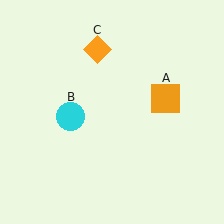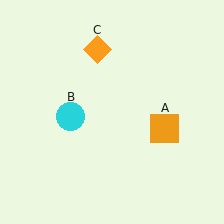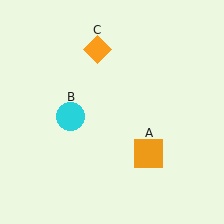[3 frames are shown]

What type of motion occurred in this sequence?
The orange square (object A) rotated clockwise around the center of the scene.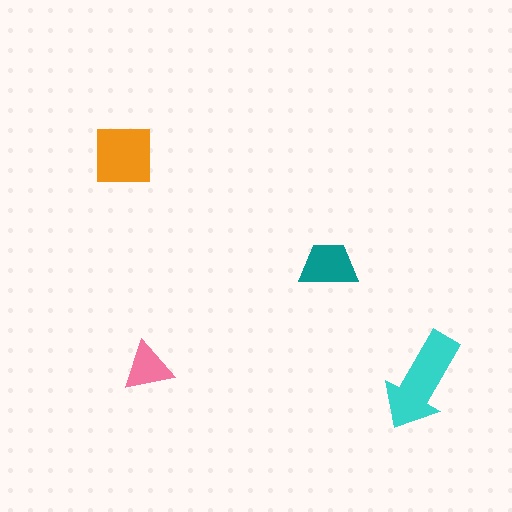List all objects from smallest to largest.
The pink triangle, the teal trapezoid, the orange square, the cyan arrow.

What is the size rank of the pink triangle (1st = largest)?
4th.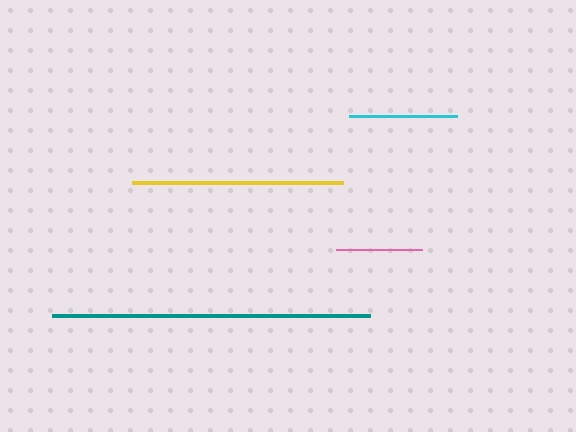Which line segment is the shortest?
The pink line is the shortest at approximately 86 pixels.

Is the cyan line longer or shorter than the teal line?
The teal line is longer than the cyan line.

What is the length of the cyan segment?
The cyan segment is approximately 108 pixels long.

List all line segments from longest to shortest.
From longest to shortest: teal, yellow, cyan, pink.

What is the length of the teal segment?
The teal segment is approximately 318 pixels long.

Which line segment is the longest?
The teal line is the longest at approximately 318 pixels.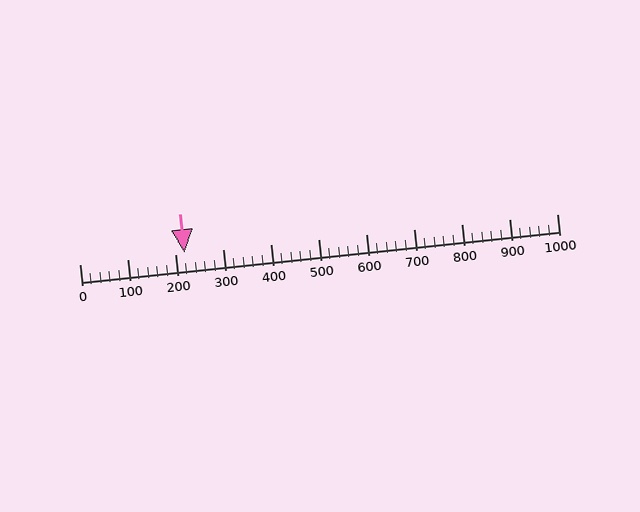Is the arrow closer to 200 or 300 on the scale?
The arrow is closer to 200.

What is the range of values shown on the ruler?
The ruler shows values from 0 to 1000.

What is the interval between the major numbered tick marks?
The major tick marks are spaced 100 units apart.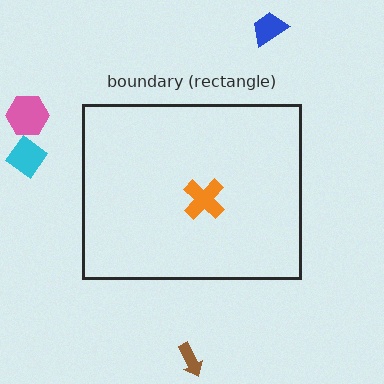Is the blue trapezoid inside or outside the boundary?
Outside.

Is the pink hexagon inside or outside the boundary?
Outside.